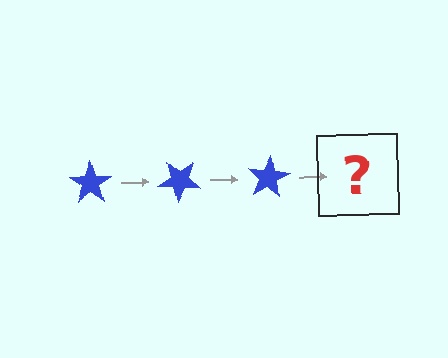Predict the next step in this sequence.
The next step is a blue star rotated 120 degrees.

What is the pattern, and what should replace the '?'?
The pattern is that the star rotates 40 degrees each step. The '?' should be a blue star rotated 120 degrees.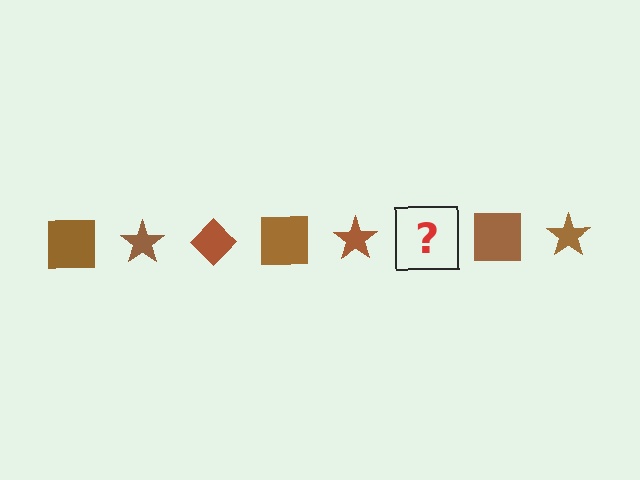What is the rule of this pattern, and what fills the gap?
The rule is that the pattern cycles through square, star, diamond shapes in brown. The gap should be filled with a brown diamond.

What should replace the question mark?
The question mark should be replaced with a brown diamond.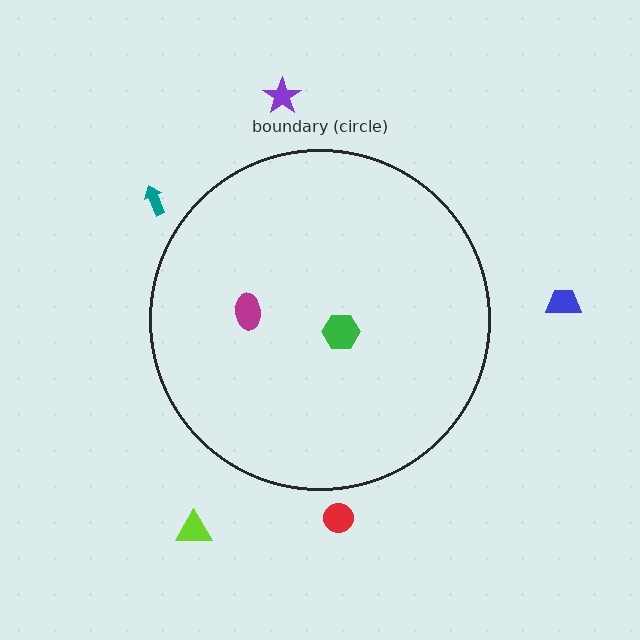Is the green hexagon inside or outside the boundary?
Inside.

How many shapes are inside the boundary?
2 inside, 5 outside.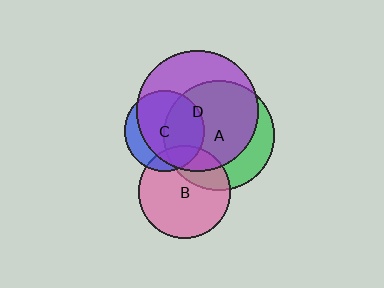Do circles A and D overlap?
Yes.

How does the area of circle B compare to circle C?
Approximately 1.3 times.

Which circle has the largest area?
Circle D (purple).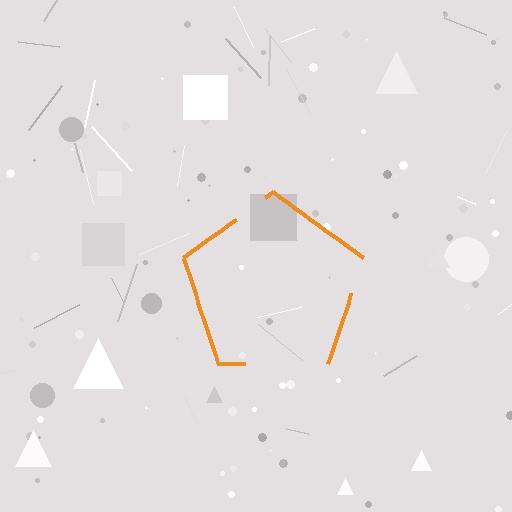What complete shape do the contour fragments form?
The contour fragments form a pentagon.